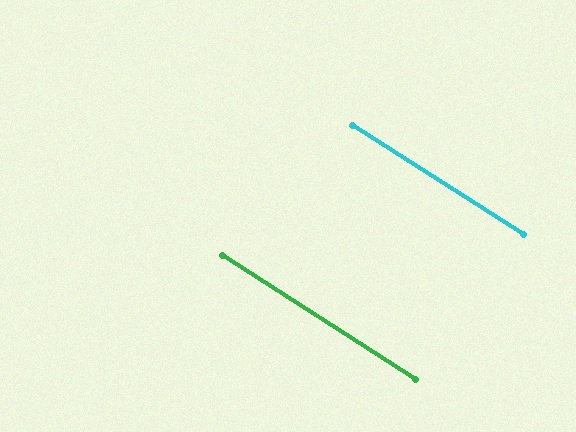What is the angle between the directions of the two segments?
Approximately 0 degrees.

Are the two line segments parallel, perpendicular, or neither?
Parallel — their directions differ by only 0.2°.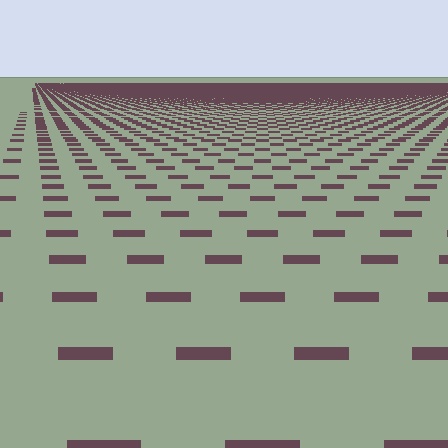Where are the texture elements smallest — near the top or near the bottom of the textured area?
Near the top.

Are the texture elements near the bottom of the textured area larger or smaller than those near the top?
Larger. Near the bottom, elements are closer to the viewer and appear at a bigger on-screen size.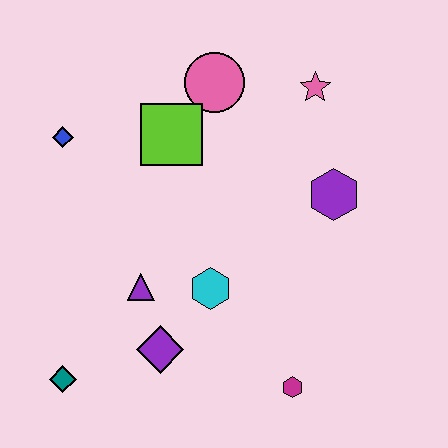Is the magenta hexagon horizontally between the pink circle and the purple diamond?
No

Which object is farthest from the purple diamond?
The pink star is farthest from the purple diamond.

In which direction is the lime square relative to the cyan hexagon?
The lime square is above the cyan hexagon.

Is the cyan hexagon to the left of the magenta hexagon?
Yes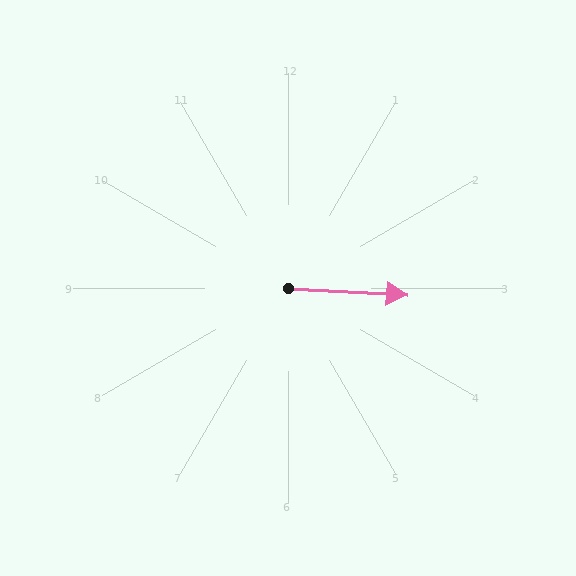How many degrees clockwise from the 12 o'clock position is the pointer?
Approximately 93 degrees.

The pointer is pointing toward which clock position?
Roughly 3 o'clock.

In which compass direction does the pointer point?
East.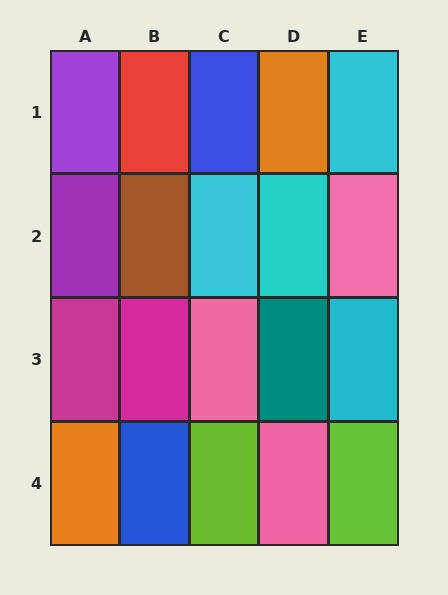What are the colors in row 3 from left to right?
Magenta, magenta, pink, teal, cyan.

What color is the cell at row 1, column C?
Blue.